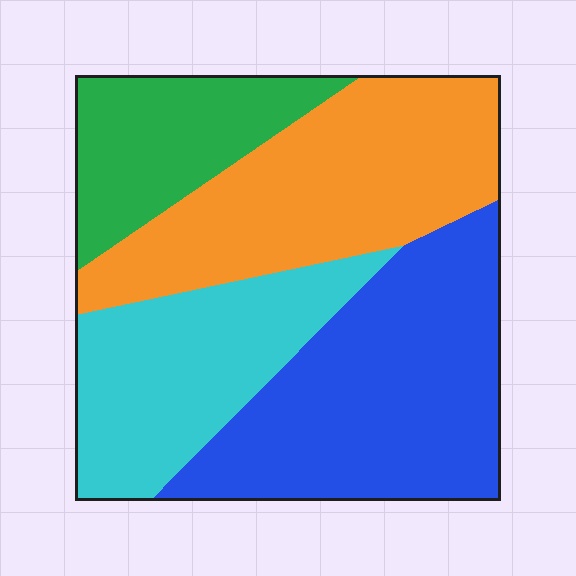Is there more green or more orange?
Orange.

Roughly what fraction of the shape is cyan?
Cyan covers 22% of the shape.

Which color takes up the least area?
Green, at roughly 15%.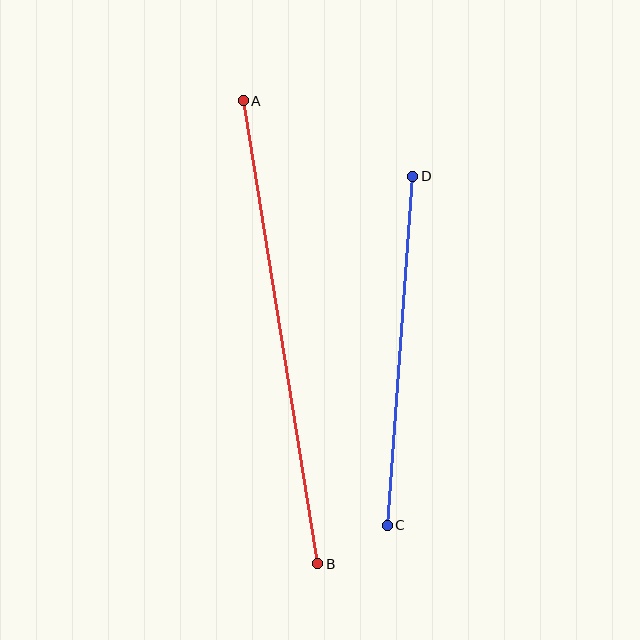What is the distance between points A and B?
The distance is approximately 469 pixels.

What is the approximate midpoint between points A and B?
The midpoint is at approximately (281, 332) pixels.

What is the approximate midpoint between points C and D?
The midpoint is at approximately (400, 351) pixels.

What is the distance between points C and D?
The distance is approximately 350 pixels.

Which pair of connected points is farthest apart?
Points A and B are farthest apart.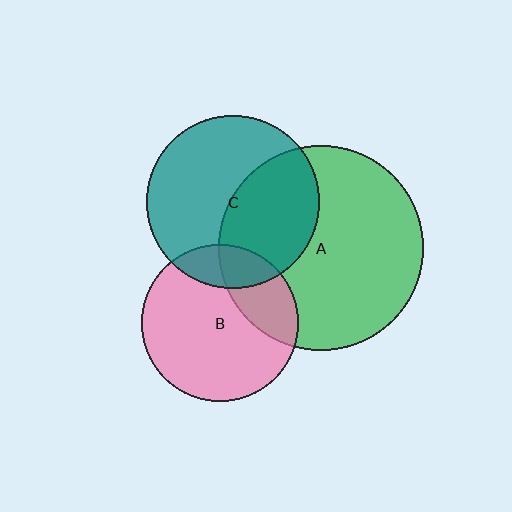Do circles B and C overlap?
Yes.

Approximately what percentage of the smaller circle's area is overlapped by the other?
Approximately 15%.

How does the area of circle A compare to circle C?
Approximately 1.4 times.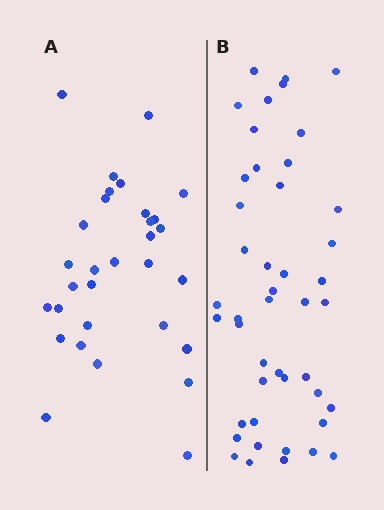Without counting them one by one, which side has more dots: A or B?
Region B (the right region) has more dots.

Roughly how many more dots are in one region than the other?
Region B has approximately 15 more dots than region A.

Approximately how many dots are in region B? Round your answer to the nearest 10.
About 40 dots. (The exact count is 45, which rounds to 40.)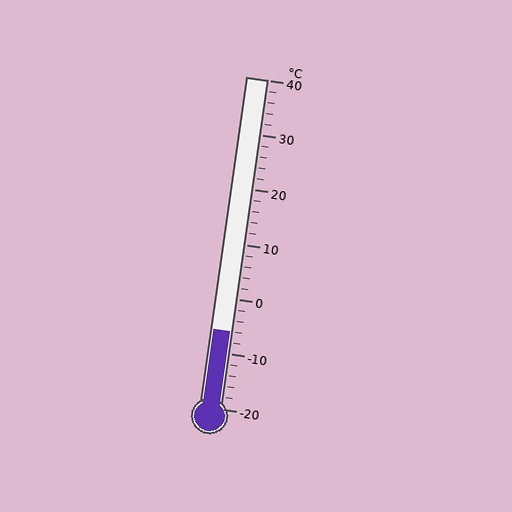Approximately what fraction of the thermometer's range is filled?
The thermometer is filled to approximately 25% of its range.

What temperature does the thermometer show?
The thermometer shows approximately -6°C.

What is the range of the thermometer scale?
The thermometer scale ranges from -20°C to 40°C.